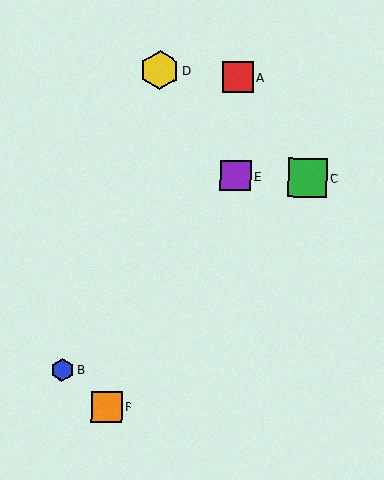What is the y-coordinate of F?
Object F is at y≈407.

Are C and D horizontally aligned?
No, C is at y≈178 and D is at y≈70.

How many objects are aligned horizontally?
2 objects (C, E) are aligned horizontally.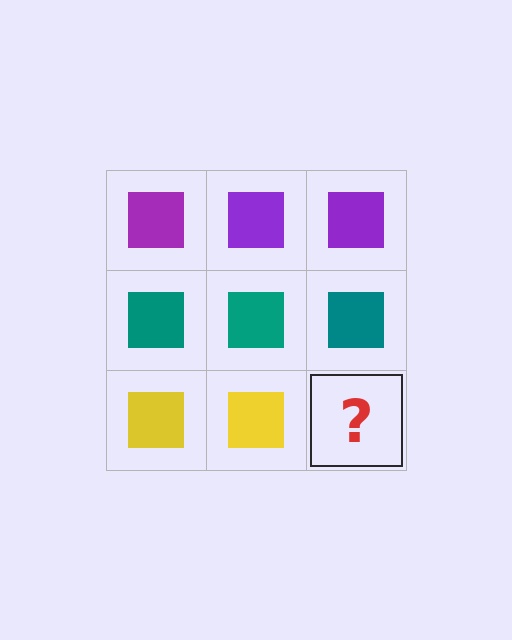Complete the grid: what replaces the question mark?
The question mark should be replaced with a yellow square.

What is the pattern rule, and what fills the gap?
The rule is that each row has a consistent color. The gap should be filled with a yellow square.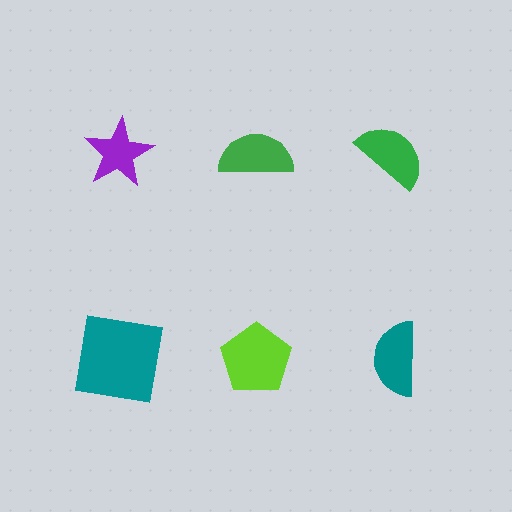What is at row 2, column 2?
A lime pentagon.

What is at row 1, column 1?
A purple star.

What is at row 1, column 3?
A green semicircle.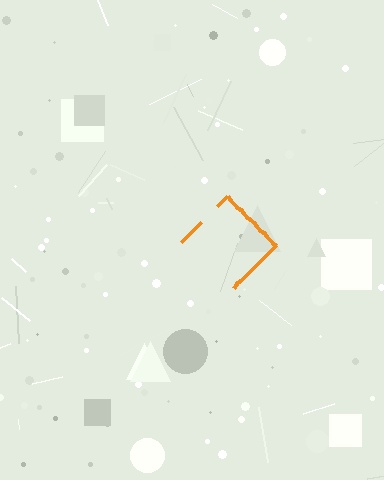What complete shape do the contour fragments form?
The contour fragments form a diamond.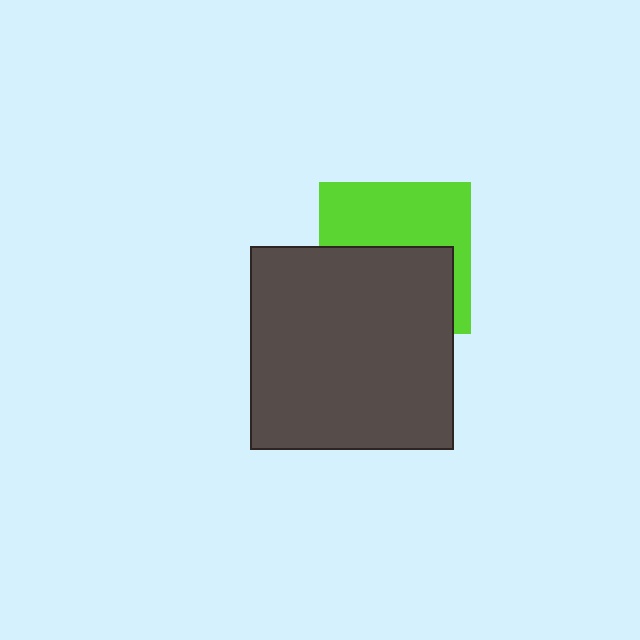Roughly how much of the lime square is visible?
About half of it is visible (roughly 49%).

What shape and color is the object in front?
The object in front is a dark gray square.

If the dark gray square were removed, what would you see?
You would see the complete lime square.